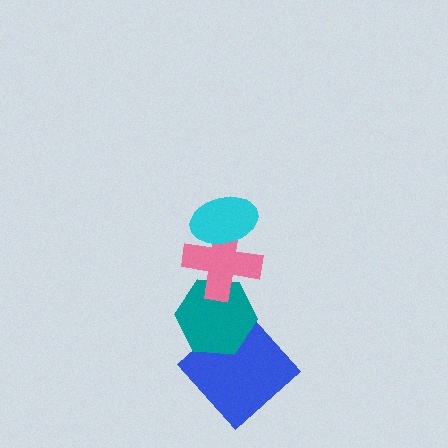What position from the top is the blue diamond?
The blue diamond is 4th from the top.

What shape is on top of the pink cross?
The cyan ellipse is on top of the pink cross.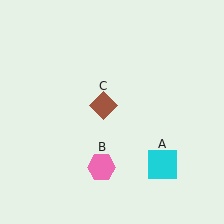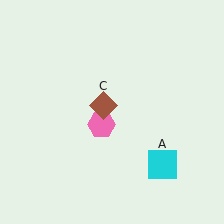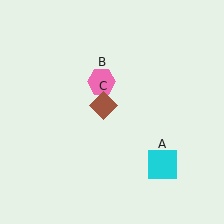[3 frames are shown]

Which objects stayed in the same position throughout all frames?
Cyan square (object A) and brown diamond (object C) remained stationary.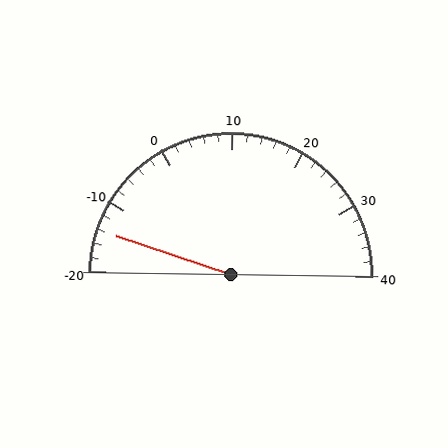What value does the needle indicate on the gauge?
The needle indicates approximately -14.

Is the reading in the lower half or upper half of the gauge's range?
The reading is in the lower half of the range (-20 to 40).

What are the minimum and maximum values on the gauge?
The gauge ranges from -20 to 40.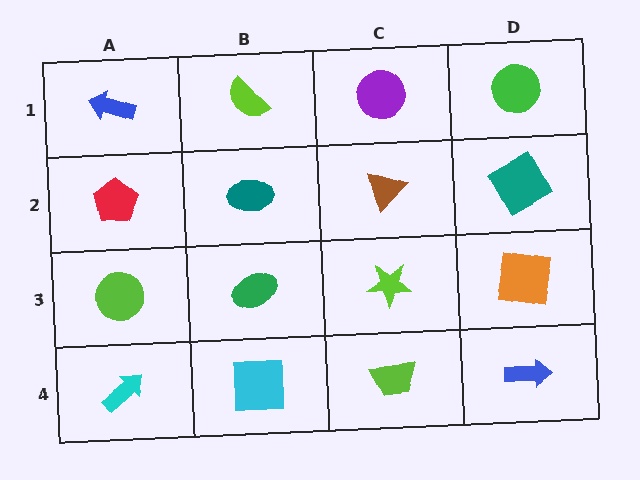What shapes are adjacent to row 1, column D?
A teal square (row 2, column D), a purple circle (row 1, column C).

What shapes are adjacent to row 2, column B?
A lime semicircle (row 1, column B), a green ellipse (row 3, column B), a red pentagon (row 2, column A), a brown triangle (row 2, column C).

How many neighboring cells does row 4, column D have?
2.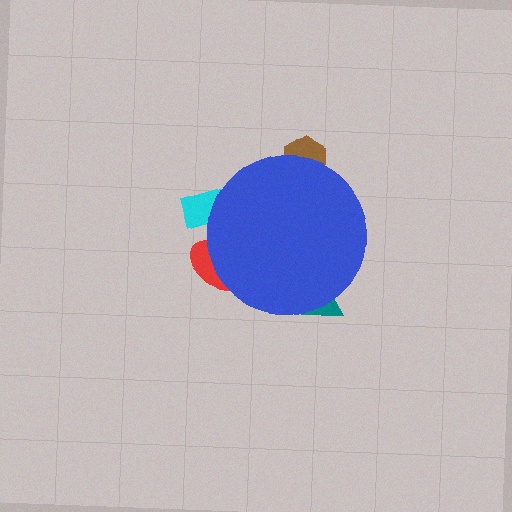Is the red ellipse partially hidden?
Yes, the red ellipse is partially hidden behind the blue circle.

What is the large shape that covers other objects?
A blue circle.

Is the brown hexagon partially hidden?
Yes, the brown hexagon is partially hidden behind the blue circle.